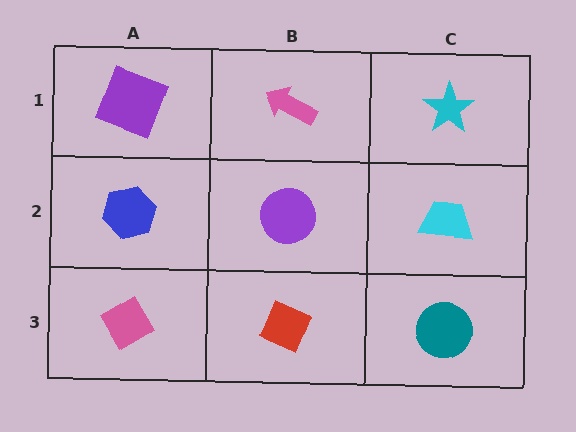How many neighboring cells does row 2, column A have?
3.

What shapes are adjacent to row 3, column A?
A blue hexagon (row 2, column A), a red diamond (row 3, column B).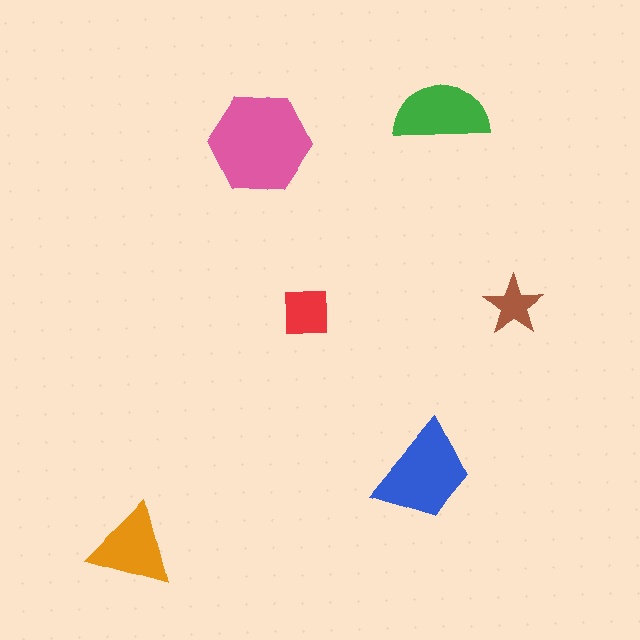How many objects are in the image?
There are 6 objects in the image.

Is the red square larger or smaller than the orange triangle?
Smaller.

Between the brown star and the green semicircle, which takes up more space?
The green semicircle.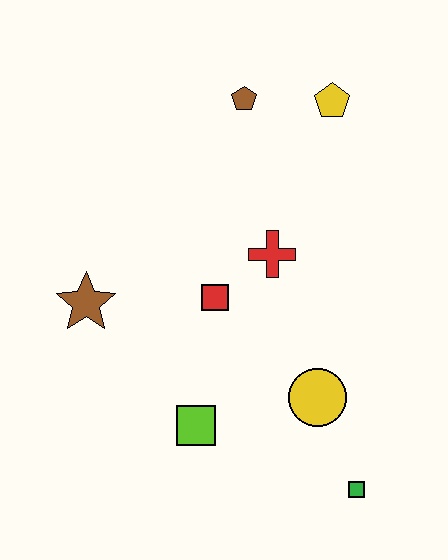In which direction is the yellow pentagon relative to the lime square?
The yellow pentagon is above the lime square.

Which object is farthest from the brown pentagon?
The green square is farthest from the brown pentagon.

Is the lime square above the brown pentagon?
No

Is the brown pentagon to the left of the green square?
Yes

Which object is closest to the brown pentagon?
The yellow pentagon is closest to the brown pentagon.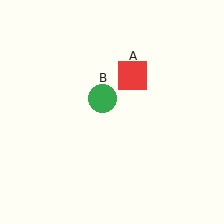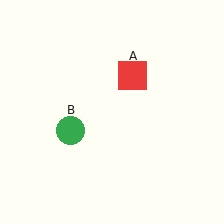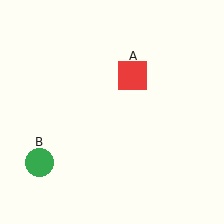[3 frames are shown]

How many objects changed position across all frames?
1 object changed position: green circle (object B).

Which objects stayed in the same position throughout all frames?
Red square (object A) remained stationary.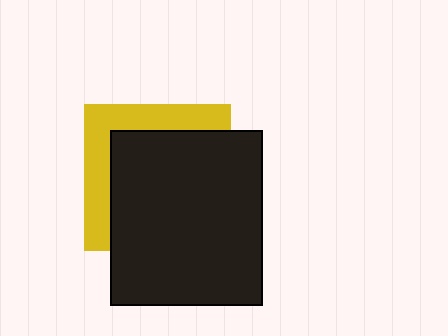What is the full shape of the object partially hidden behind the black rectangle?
The partially hidden object is a yellow square.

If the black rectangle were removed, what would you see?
You would see the complete yellow square.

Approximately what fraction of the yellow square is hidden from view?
Roughly 68% of the yellow square is hidden behind the black rectangle.